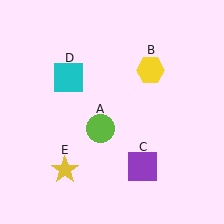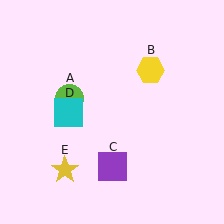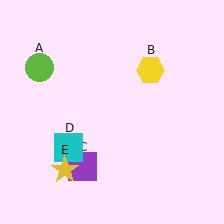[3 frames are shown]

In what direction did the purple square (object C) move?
The purple square (object C) moved left.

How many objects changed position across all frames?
3 objects changed position: lime circle (object A), purple square (object C), cyan square (object D).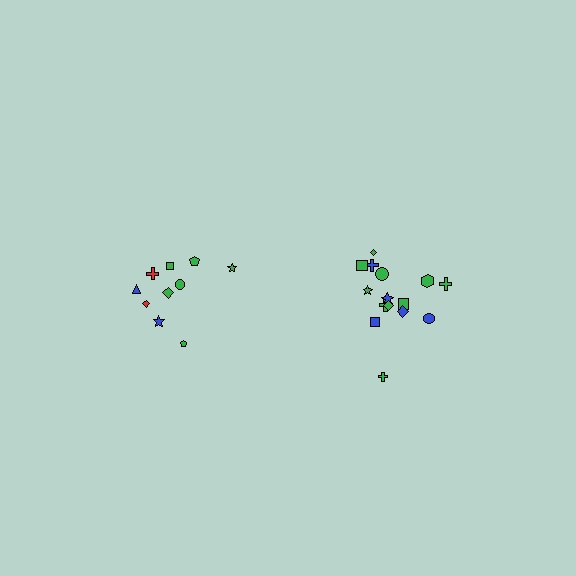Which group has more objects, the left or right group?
The right group.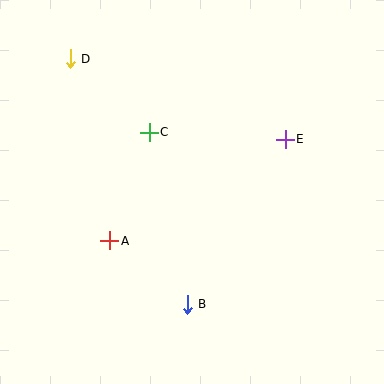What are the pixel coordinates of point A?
Point A is at (110, 241).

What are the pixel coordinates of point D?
Point D is at (70, 59).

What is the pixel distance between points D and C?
The distance between D and C is 108 pixels.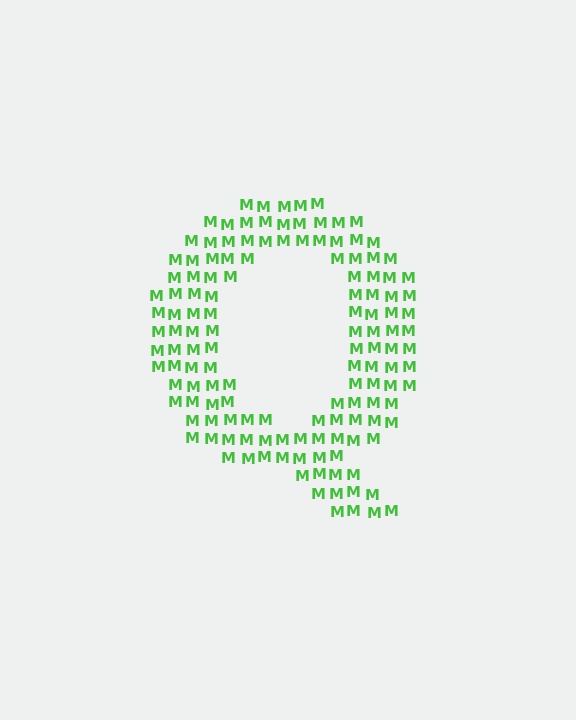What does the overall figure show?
The overall figure shows the letter Q.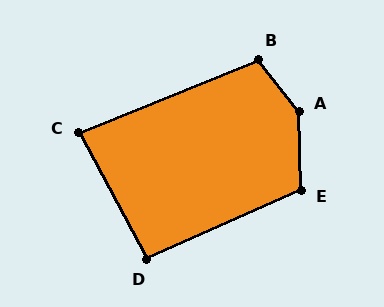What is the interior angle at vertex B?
Approximately 106 degrees (obtuse).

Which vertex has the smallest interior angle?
C, at approximately 84 degrees.